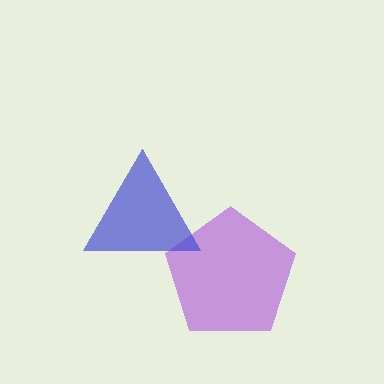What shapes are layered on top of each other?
The layered shapes are: a purple pentagon, a blue triangle.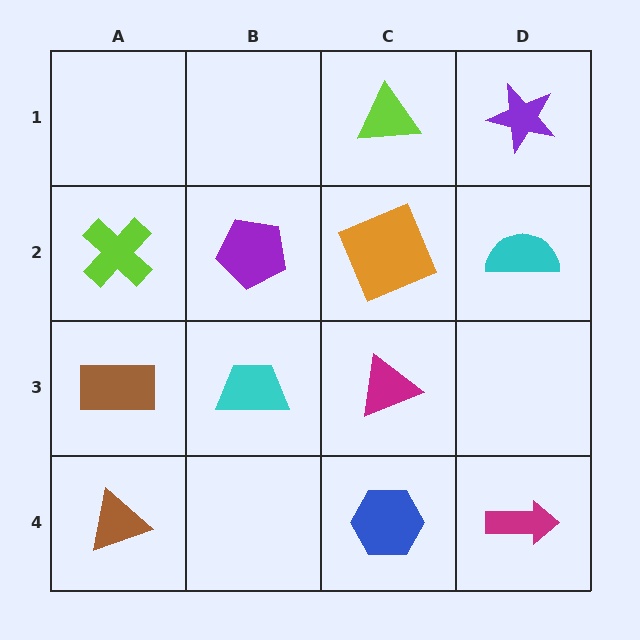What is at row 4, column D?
A magenta arrow.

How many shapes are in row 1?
2 shapes.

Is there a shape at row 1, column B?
No, that cell is empty.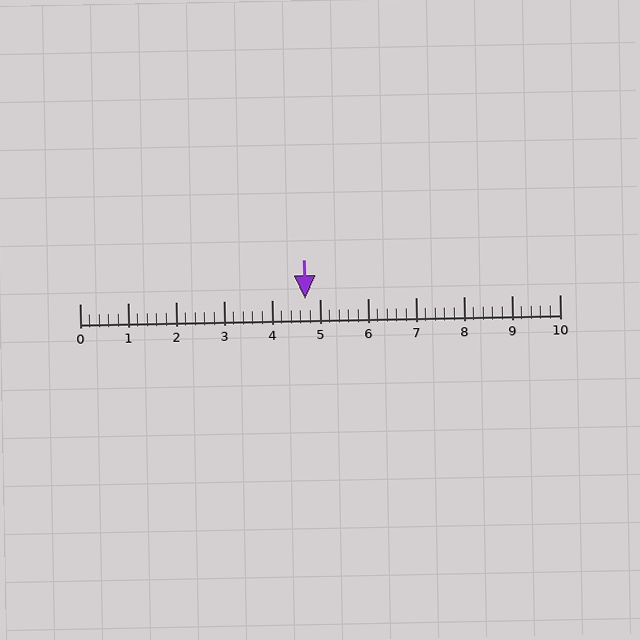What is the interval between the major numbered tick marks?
The major tick marks are spaced 1 units apart.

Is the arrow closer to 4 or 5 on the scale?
The arrow is closer to 5.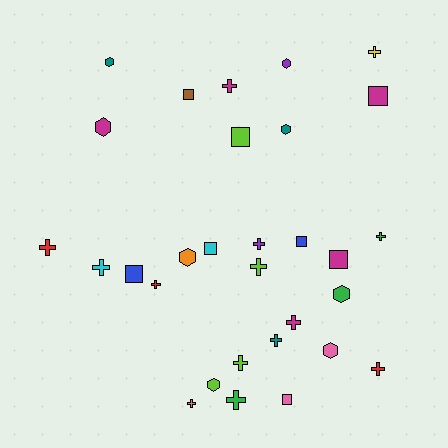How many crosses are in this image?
There are 14 crosses.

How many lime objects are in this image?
There are 4 lime objects.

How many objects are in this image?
There are 30 objects.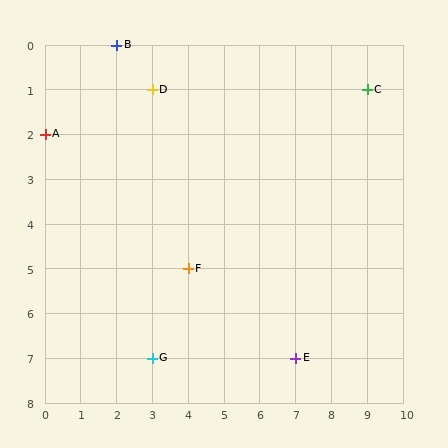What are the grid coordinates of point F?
Point F is at grid coordinates (4, 5).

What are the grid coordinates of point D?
Point D is at grid coordinates (3, 1).